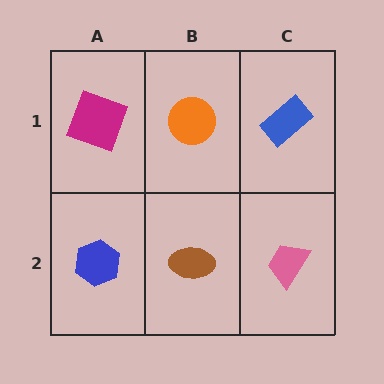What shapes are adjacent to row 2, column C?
A blue rectangle (row 1, column C), a brown ellipse (row 2, column B).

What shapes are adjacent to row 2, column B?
An orange circle (row 1, column B), a blue hexagon (row 2, column A), a pink trapezoid (row 2, column C).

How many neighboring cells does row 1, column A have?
2.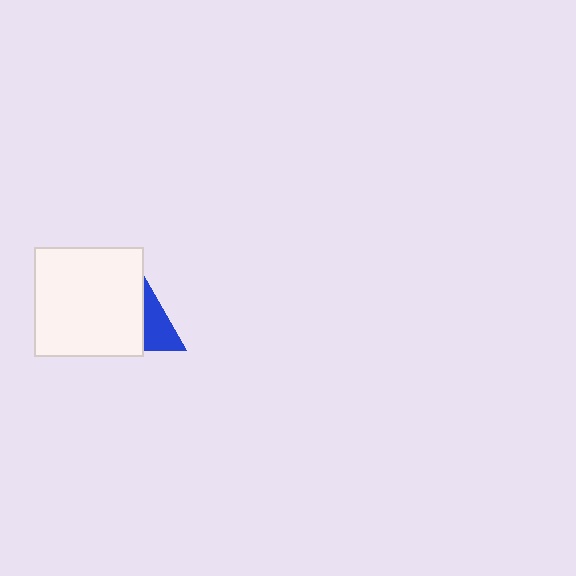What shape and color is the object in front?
The object in front is a white square.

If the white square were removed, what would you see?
You would see the complete blue triangle.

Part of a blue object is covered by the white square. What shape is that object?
It is a triangle.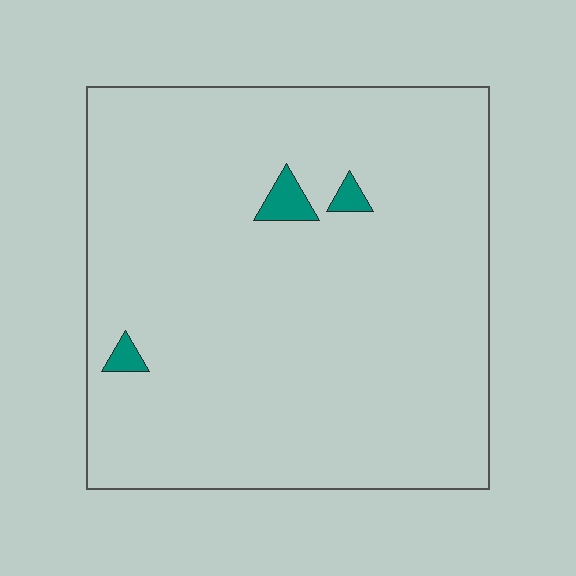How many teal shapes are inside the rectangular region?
3.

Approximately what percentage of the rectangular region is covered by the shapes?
Approximately 0%.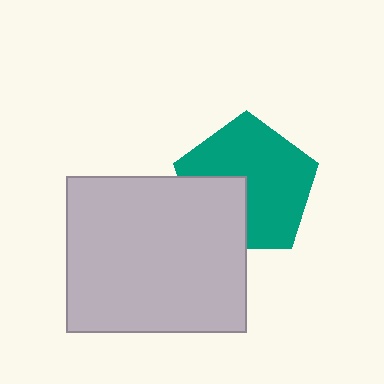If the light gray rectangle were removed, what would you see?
You would see the complete teal pentagon.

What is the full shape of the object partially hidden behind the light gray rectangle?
The partially hidden object is a teal pentagon.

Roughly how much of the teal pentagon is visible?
Most of it is visible (roughly 69%).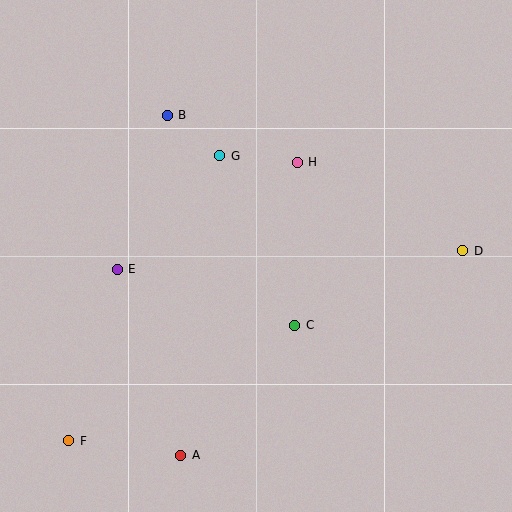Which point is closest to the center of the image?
Point C at (295, 325) is closest to the center.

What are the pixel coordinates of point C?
Point C is at (295, 325).